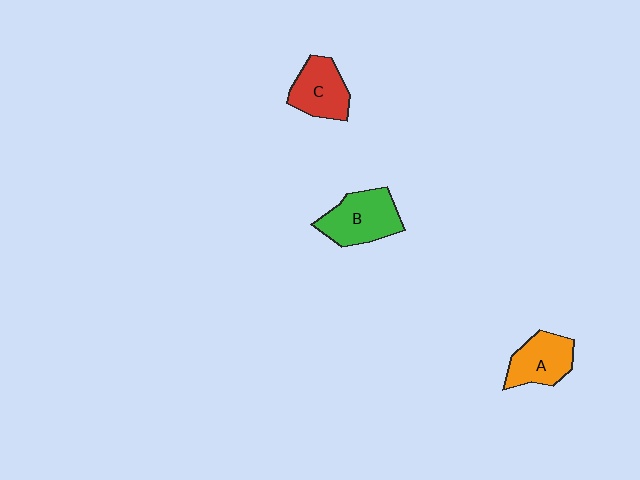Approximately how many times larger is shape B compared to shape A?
Approximately 1.2 times.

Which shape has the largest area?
Shape B (green).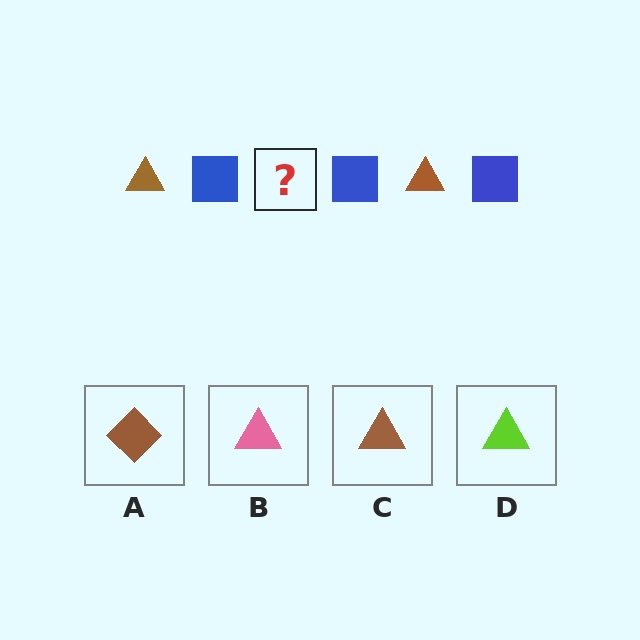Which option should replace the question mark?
Option C.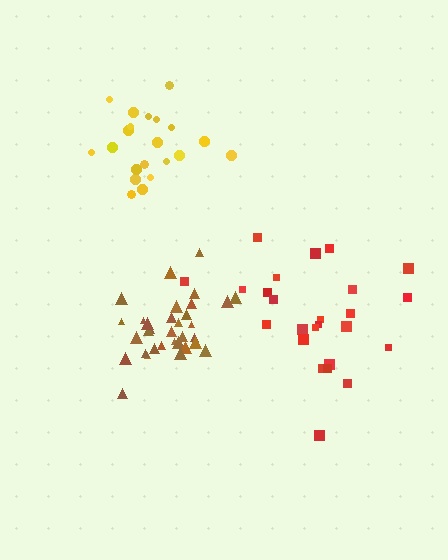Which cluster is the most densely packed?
Brown.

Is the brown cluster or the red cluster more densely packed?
Brown.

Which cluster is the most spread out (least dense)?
Red.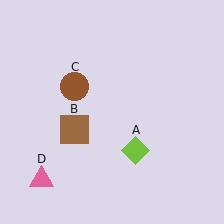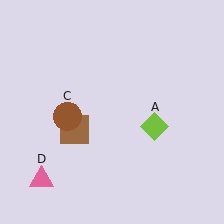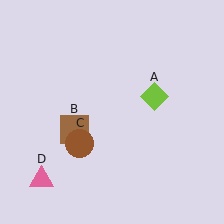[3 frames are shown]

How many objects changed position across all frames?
2 objects changed position: lime diamond (object A), brown circle (object C).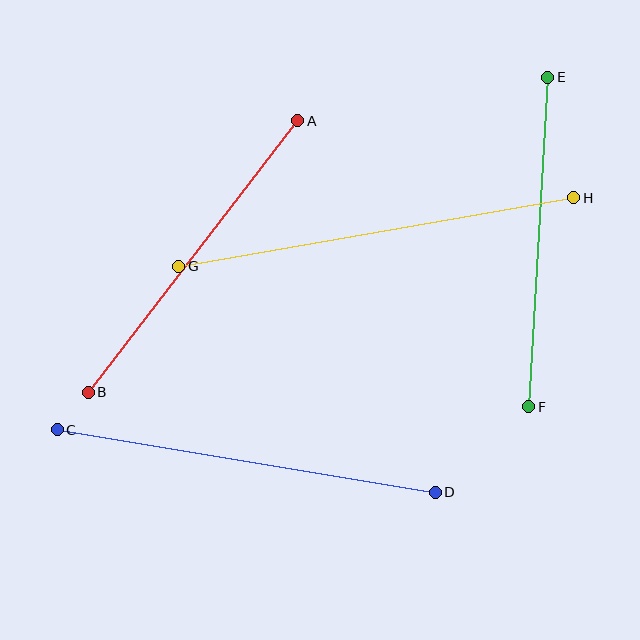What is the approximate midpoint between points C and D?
The midpoint is at approximately (246, 461) pixels.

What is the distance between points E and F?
The distance is approximately 330 pixels.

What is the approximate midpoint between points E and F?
The midpoint is at approximately (538, 242) pixels.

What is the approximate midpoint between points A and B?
The midpoint is at approximately (193, 257) pixels.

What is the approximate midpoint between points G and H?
The midpoint is at approximately (376, 232) pixels.